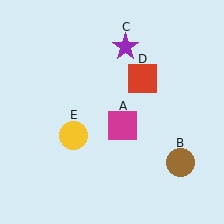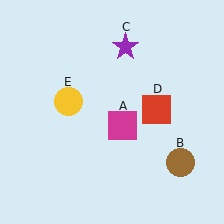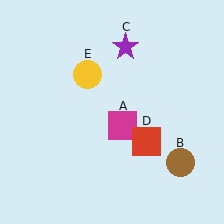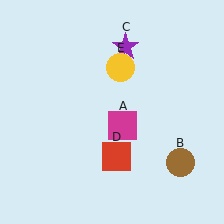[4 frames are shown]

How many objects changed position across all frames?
2 objects changed position: red square (object D), yellow circle (object E).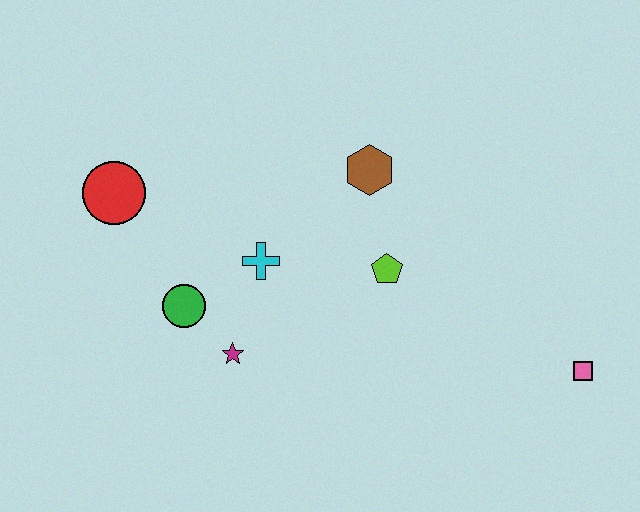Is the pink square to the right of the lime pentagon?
Yes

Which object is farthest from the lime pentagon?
The red circle is farthest from the lime pentagon.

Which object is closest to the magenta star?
The green circle is closest to the magenta star.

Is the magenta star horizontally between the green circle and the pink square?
Yes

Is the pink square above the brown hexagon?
No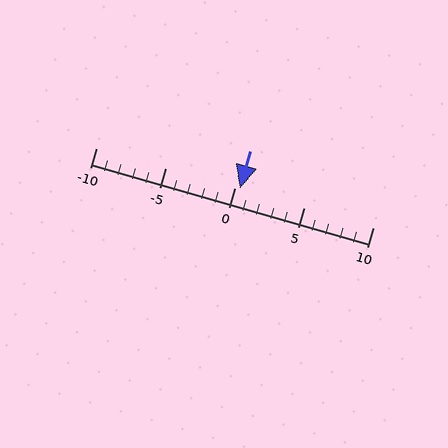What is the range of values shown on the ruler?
The ruler shows values from -10 to 10.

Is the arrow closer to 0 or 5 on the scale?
The arrow is closer to 0.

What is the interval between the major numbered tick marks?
The major tick marks are spaced 5 units apart.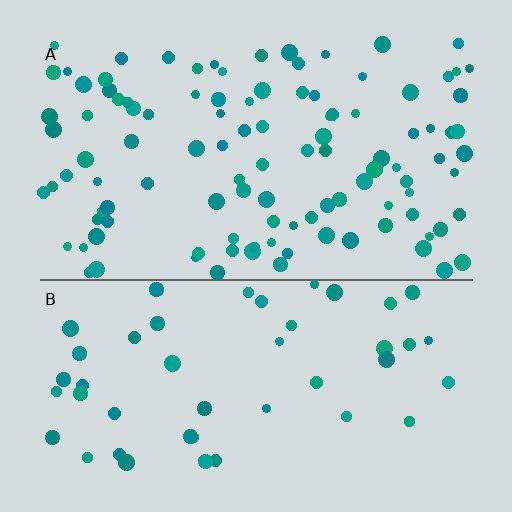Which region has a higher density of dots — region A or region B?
A (the top).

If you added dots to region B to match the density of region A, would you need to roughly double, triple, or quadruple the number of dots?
Approximately double.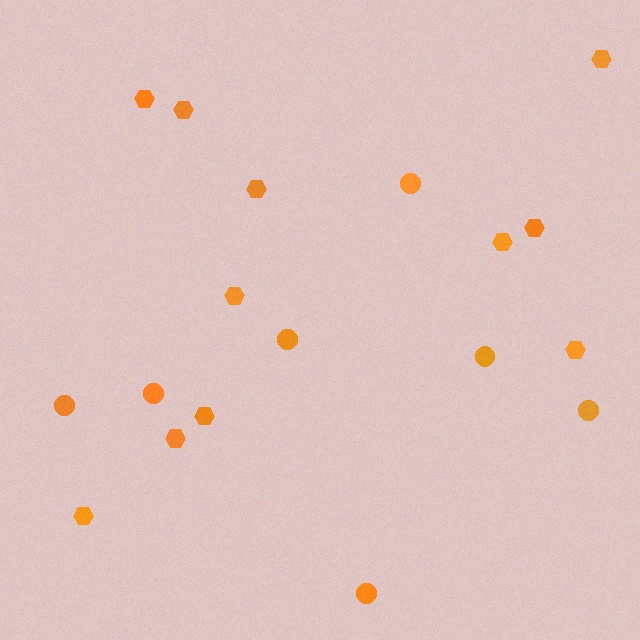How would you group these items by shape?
There are 2 groups: one group of circles (7) and one group of hexagons (11).